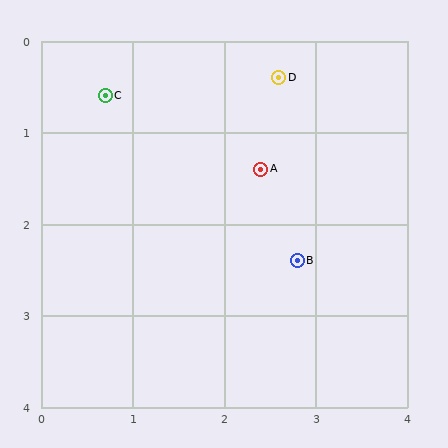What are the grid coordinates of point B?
Point B is at approximately (2.8, 2.4).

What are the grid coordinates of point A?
Point A is at approximately (2.4, 1.4).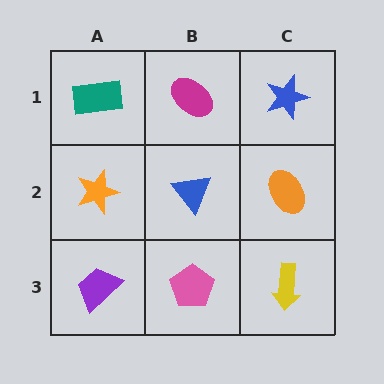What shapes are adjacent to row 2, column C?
A blue star (row 1, column C), a yellow arrow (row 3, column C), a blue triangle (row 2, column B).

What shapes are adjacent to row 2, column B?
A magenta ellipse (row 1, column B), a pink pentagon (row 3, column B), an orange star (row 2, column A), an orange ellipse (row 2, column C).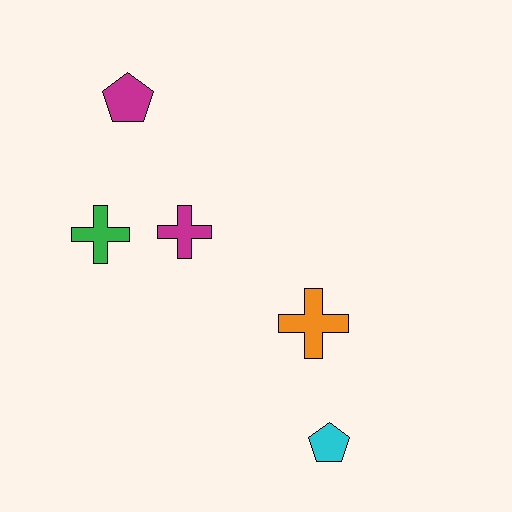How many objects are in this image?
There are 5 objects.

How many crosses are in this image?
There are 3 crosses.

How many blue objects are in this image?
There are no blue objects.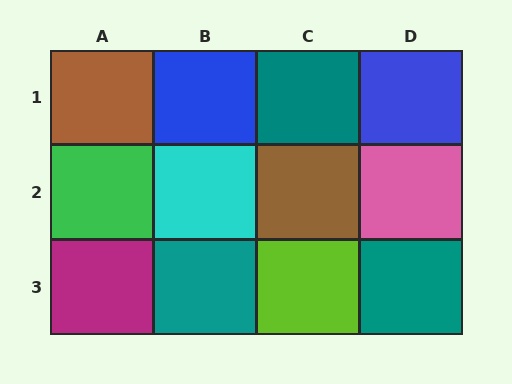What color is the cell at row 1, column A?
Brown.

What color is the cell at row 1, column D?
Blue.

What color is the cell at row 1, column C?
Teal.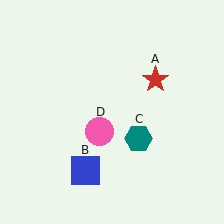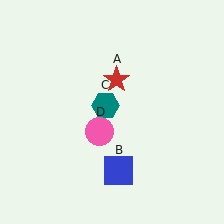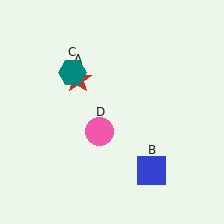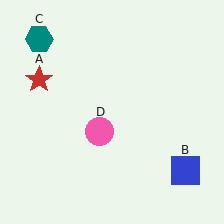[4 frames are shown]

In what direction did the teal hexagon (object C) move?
The teal hexagon (object C) moved up and to the left.